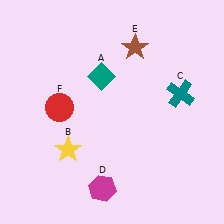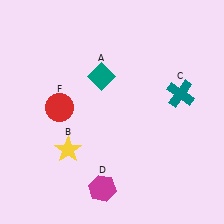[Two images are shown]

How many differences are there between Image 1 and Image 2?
There is 1 difference between the two images.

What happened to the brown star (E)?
The brown star (E) was removed in Image 2. It was in the top-right area of Image 1.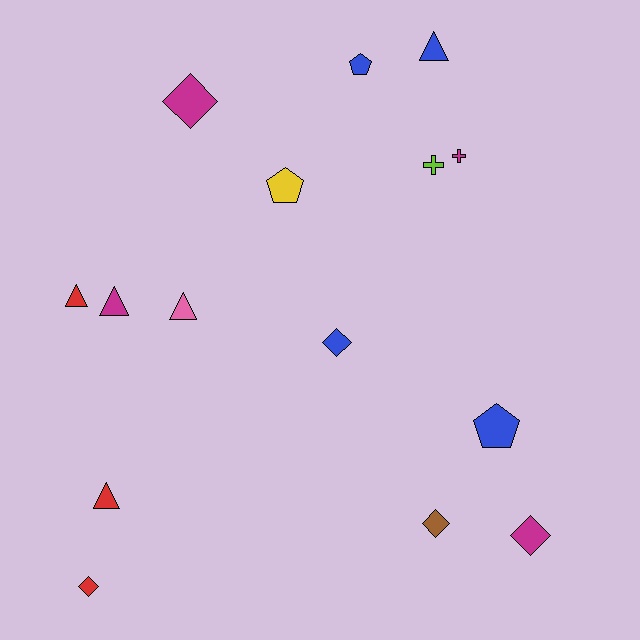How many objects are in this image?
There are 15 objects.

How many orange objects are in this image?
There are no orange objects.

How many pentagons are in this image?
There are 3 pentagons.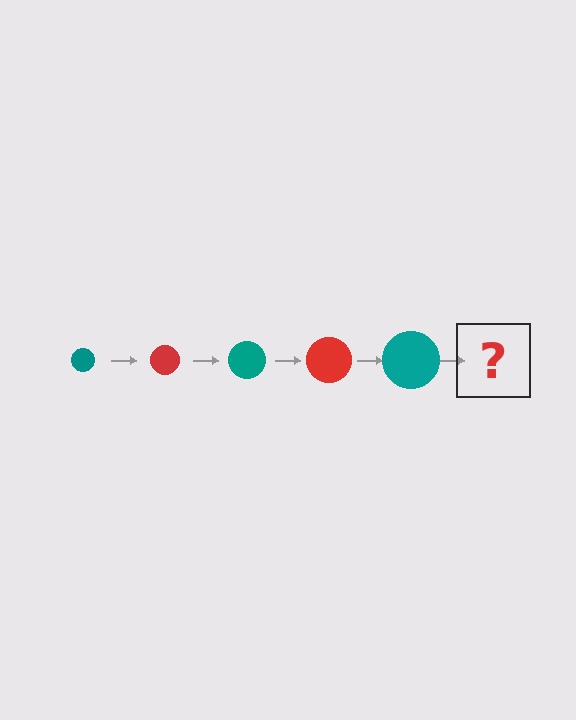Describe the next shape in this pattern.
It should be a red circle, larger than the previous one.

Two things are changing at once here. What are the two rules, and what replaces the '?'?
The two rules are that the circle grows larger each step and the color cycles through teal and red. The '?' should be a red circle, larger than the previous one.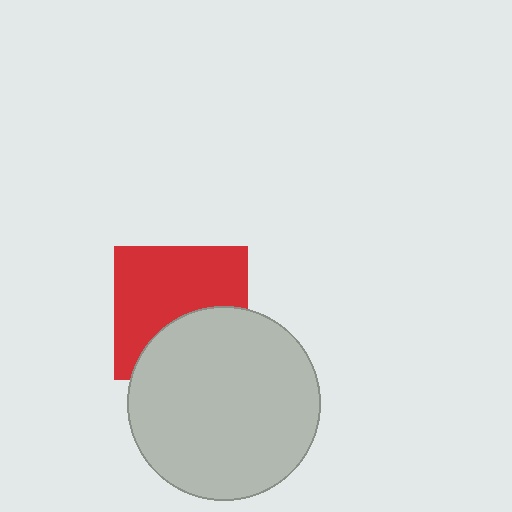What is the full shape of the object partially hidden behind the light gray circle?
The partially hidden object is a red square.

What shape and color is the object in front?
The object in front is a light gray circle.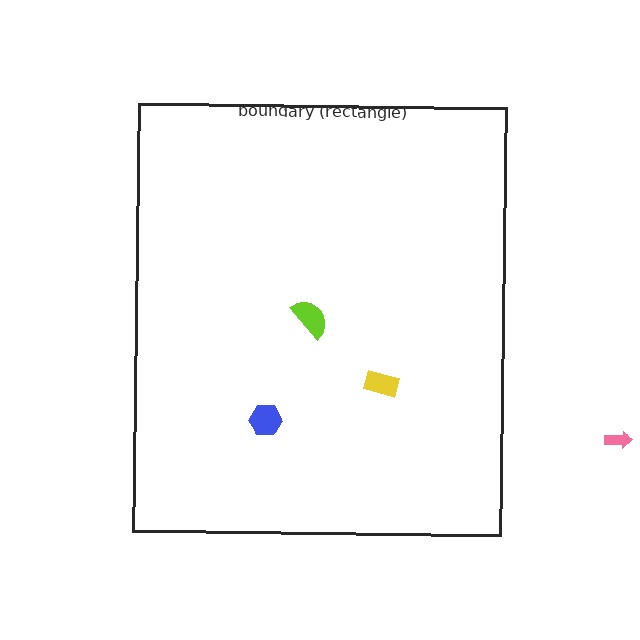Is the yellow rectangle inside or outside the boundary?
Inside.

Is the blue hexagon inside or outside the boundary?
Inside.